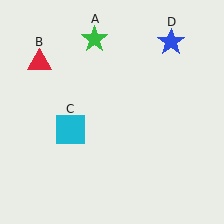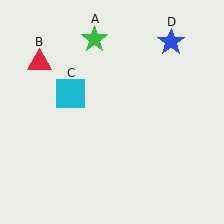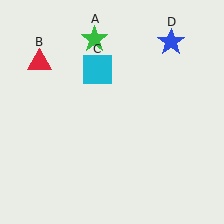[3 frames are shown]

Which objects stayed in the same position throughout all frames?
Green star (object A) and red triangle (object B) and blue star (object D) remained stationary.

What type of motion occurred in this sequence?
The cyan square (object C) rotated clockwise around the center of the scene.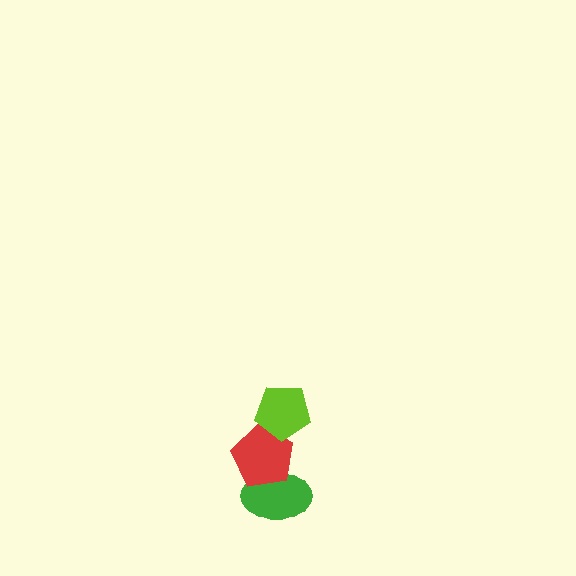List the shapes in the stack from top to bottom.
From top to bottom: the lime pentagon, the red pentagon, the green ellipse.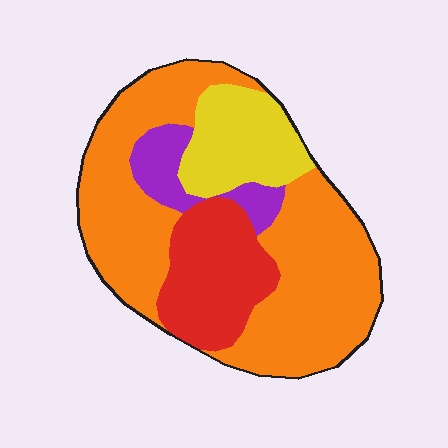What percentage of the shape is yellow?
Yellow covers 16% of the shape.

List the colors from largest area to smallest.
From largest to smallest: orange, red, yellow, purple.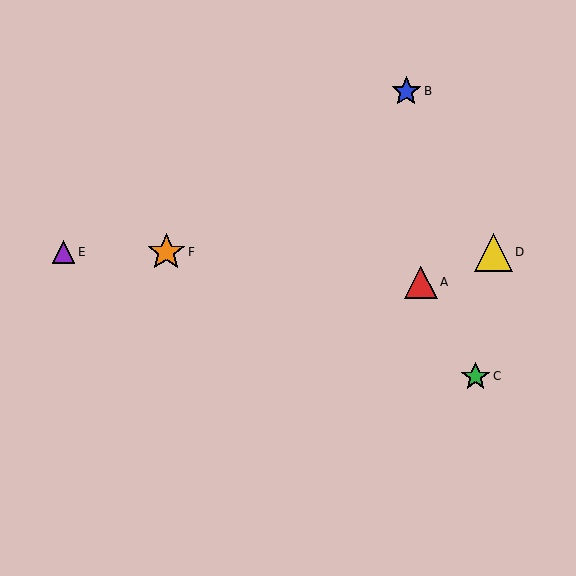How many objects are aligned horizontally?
3 objects (D, E, F) are aligned horizontally.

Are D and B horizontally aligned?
No, D is at y≈252 and B is at y≈91.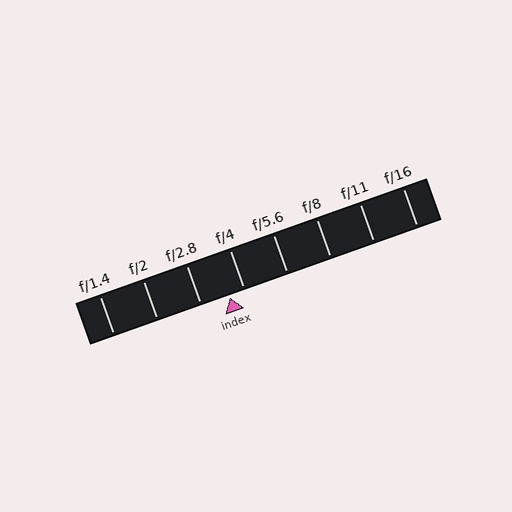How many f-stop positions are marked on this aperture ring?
There are 8 f-stop positions marked.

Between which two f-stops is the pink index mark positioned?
The index mark is between f/2.8 and f/4.